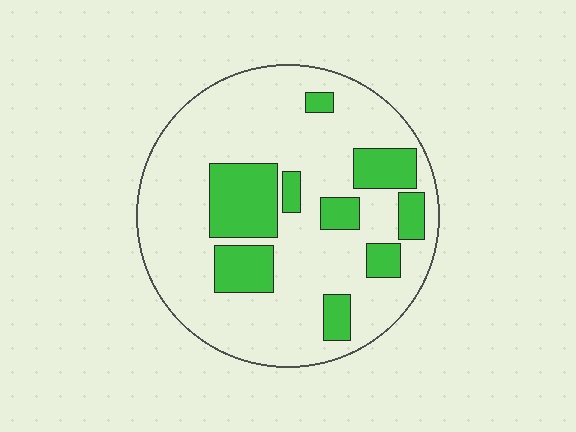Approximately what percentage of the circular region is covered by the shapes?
Approximately 25%.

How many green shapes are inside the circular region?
9.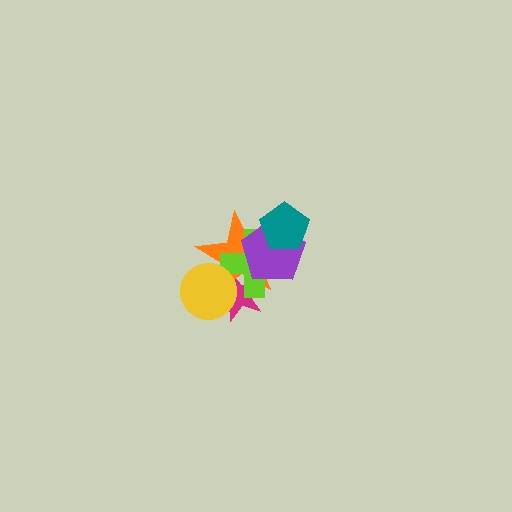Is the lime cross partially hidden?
Yes, it is partially covered by another shape.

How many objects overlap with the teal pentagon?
3 objects overlap with the teal pentagon.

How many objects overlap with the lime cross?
5 objects overlap with the lime cross.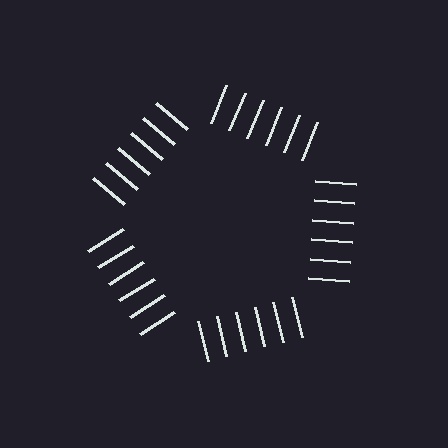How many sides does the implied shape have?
5 sides — the line-ends trace a pentagon.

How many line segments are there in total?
30 — 6 along each of the 5 edges.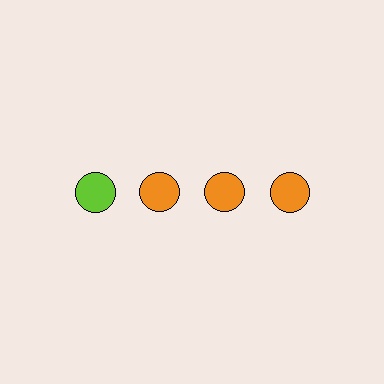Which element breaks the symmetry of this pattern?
The lime circle in the top row, leftmost column breaks the symmetry. All other shapes are orange circles.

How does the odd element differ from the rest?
It has a different color: lime instead of orange.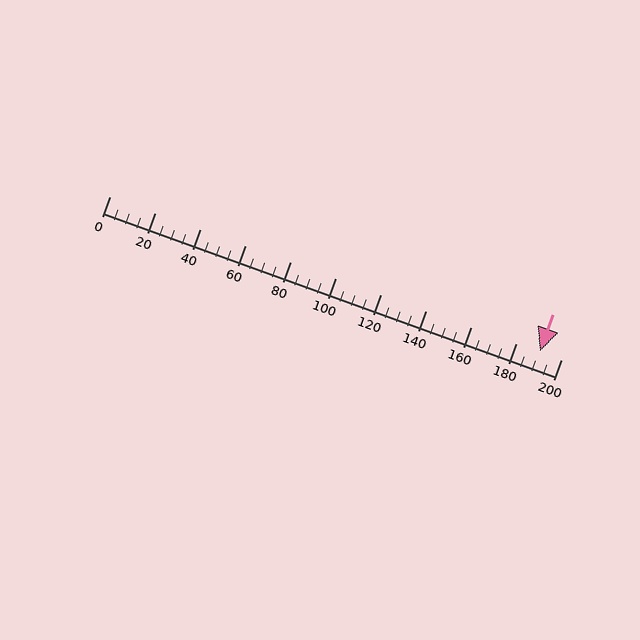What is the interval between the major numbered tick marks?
The major tick marks are spaced 20 units apart.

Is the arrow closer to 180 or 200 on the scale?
The arrow is closer to 200.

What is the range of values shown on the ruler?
The ruler shows values from 0 to 200.